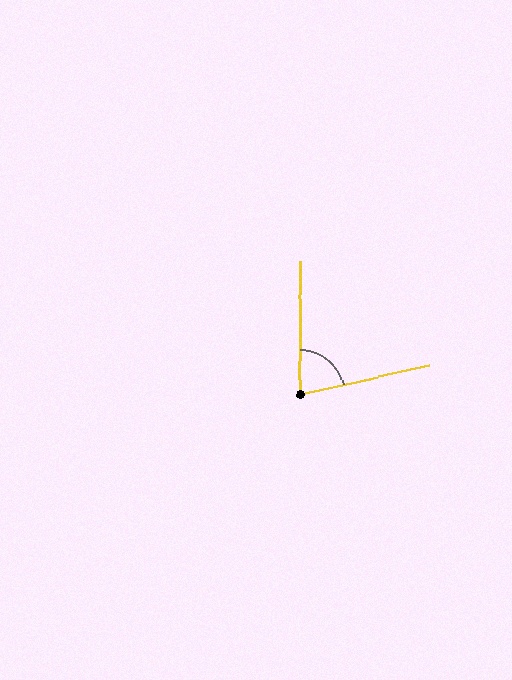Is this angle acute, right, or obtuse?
It is acute.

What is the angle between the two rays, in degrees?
Approximately 77 degrees.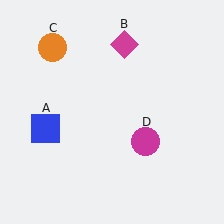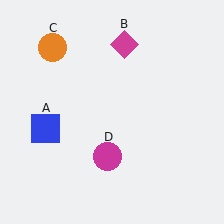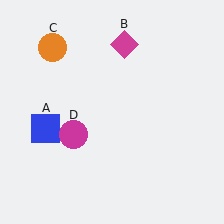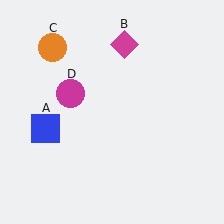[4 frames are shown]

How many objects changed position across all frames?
1 object changed position: magenta circle (object D).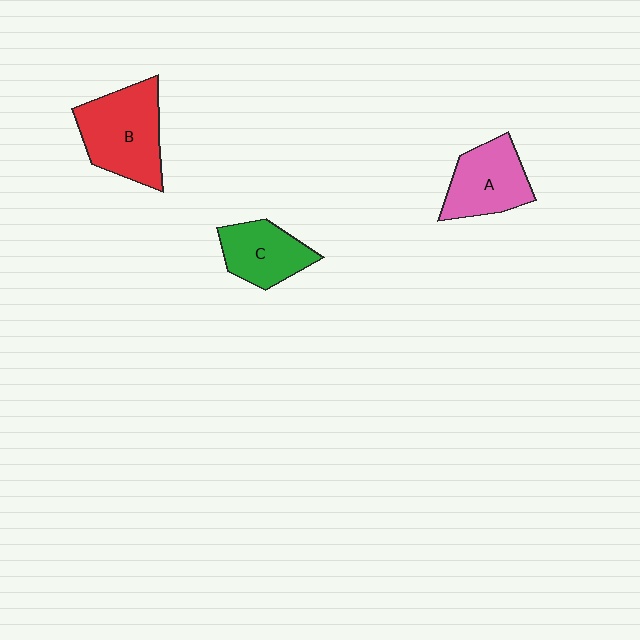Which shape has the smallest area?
Shape C (green).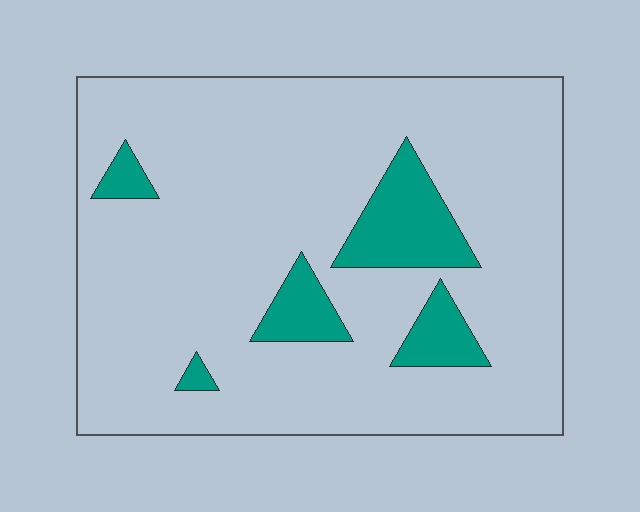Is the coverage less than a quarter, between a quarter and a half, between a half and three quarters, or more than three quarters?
Less than a quarter.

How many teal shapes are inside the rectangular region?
5.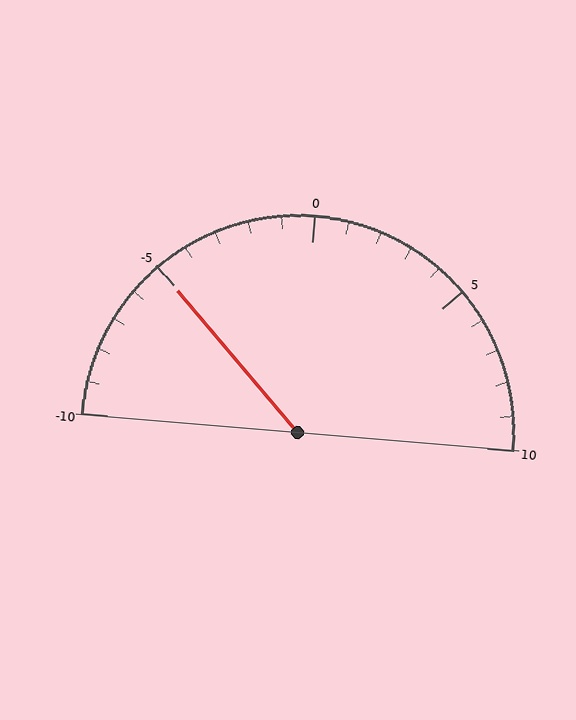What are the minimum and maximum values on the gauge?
The gauge ranges from -10 to 10.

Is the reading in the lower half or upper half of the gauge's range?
The reading is in the lower half of the range (-10 to 10).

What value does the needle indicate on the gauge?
The needle indicates approximately -5.